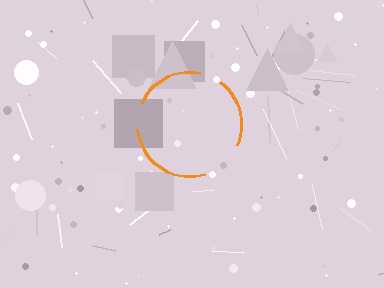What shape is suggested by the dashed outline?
The dashed outline suggests a circle.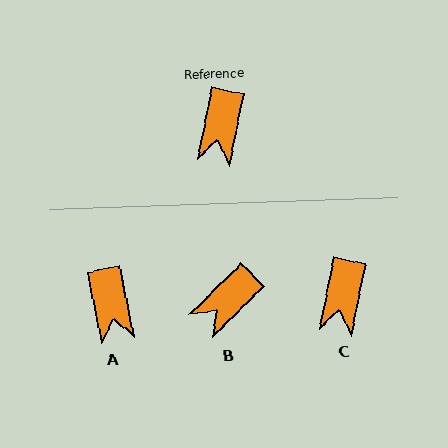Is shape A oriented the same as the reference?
No, it is off by about 23 degrees.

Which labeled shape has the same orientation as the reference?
C.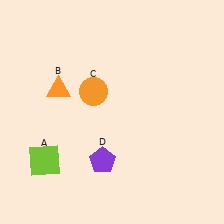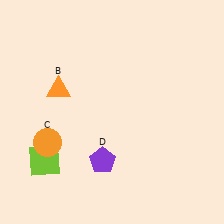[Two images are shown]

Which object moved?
The orange circle (C) moved down.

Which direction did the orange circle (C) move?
The orange circle (C) moved down.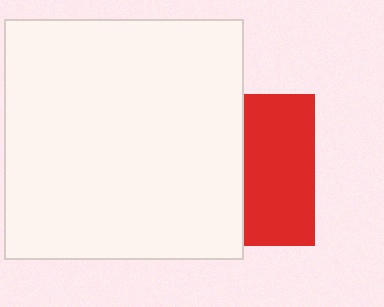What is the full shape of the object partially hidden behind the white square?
The partially hidden object is a red square.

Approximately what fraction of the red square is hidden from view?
Roughly 53% of the red square is hidden behind the white square.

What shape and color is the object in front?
The object in front is a white square.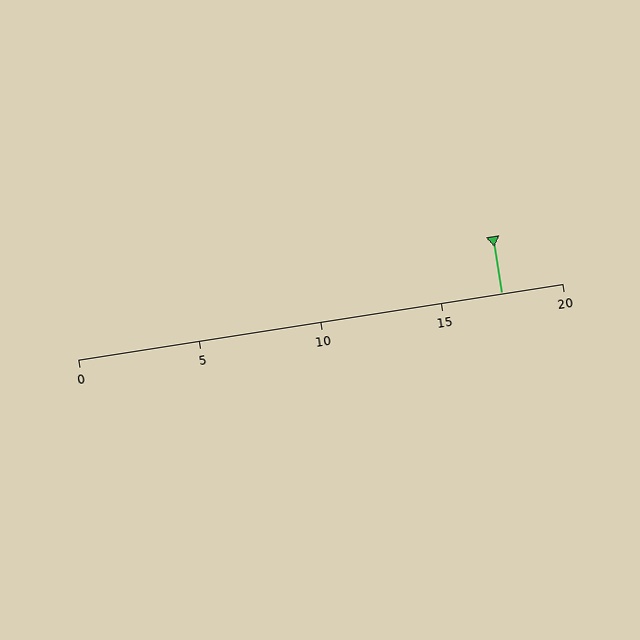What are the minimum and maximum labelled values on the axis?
The axis runs from 0 to 20.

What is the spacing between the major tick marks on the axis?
The major ticks are spaced 5 apart.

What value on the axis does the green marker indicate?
The marker indicates approximately 17.5.